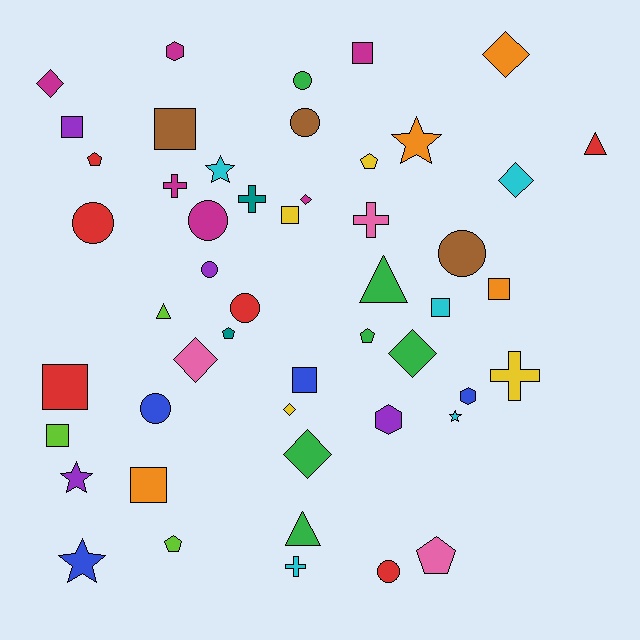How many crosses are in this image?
There are 5 crosses.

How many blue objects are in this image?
There are 4 blue objects.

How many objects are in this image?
There are 50 objects.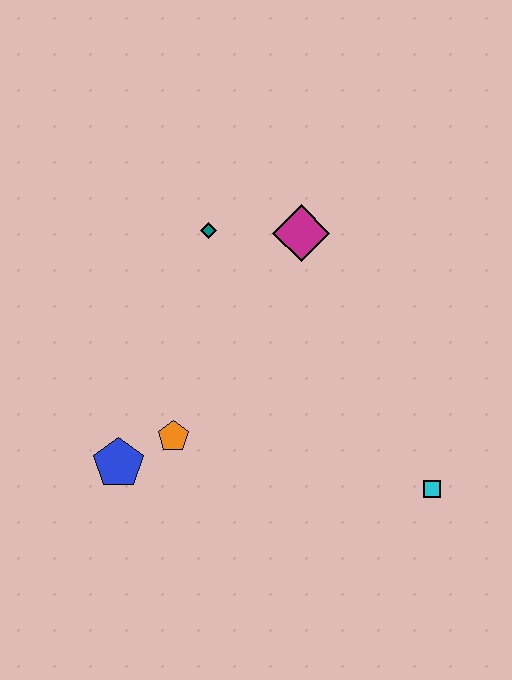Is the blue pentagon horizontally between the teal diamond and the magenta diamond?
No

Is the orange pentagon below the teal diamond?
Yes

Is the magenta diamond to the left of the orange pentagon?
No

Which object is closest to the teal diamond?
The magenta diamond is closest to the teal diamond.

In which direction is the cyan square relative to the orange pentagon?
The cyan square is to the right of the orange pentagon.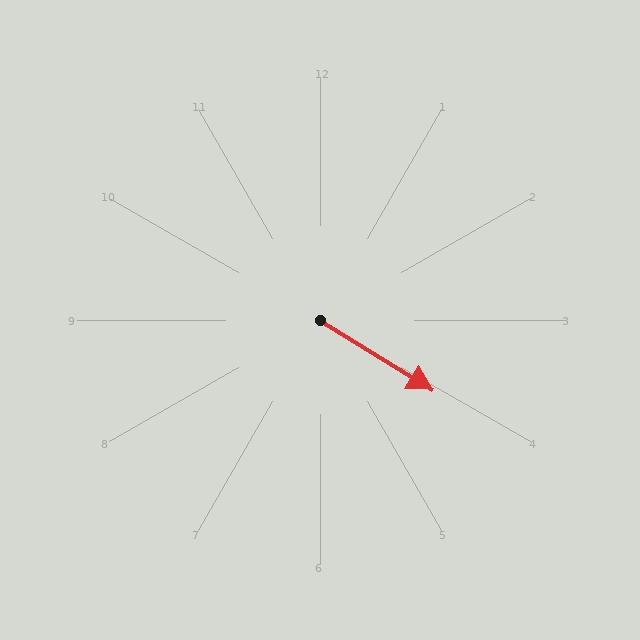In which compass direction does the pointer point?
Southeast.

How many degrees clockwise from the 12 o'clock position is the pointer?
Approximately 122 degrees.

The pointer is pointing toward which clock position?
Roughly 4 o'clock.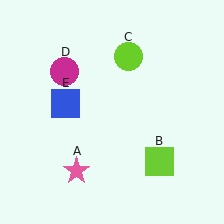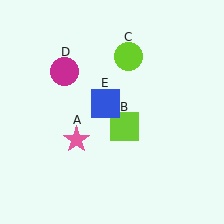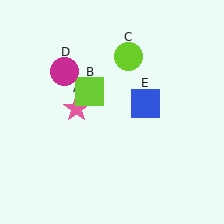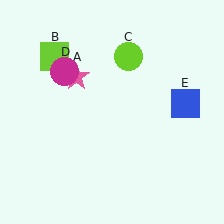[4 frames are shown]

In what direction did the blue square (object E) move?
The blue square (object E) moved right.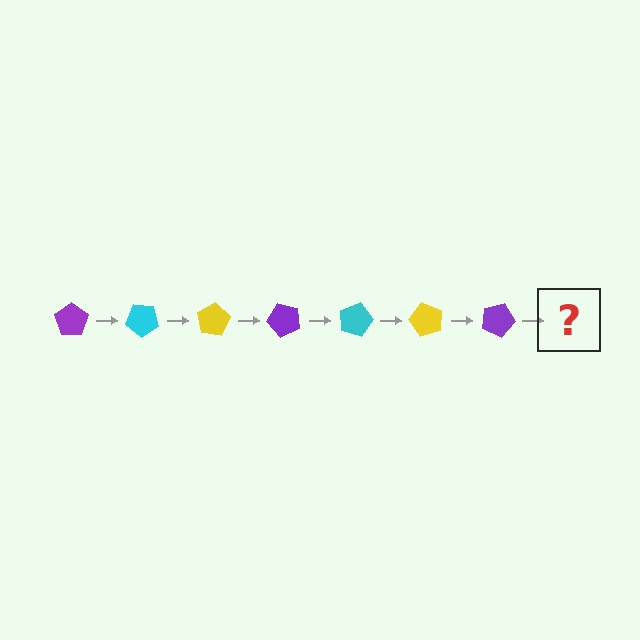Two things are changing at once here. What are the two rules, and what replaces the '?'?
The two rules are that it rotates 40 degrees each step and the color cycles through purple, cyan, and yellow. The '?' should be a cyan pentagon, rotated 280 degrees from the start.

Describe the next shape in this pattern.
It should be a cyan pentagon, rotated 280 degrees from the start.